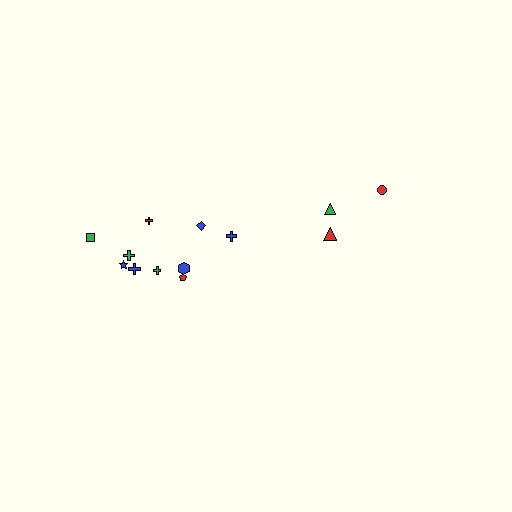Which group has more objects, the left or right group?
The left group.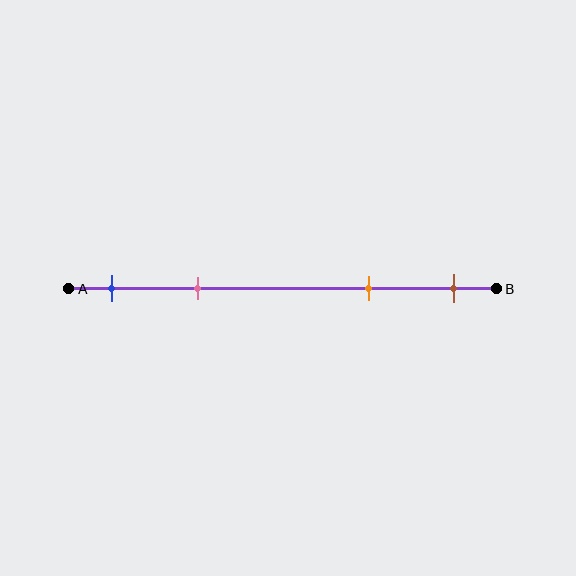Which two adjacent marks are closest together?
The blue and pink marks are the closest adjacent pair.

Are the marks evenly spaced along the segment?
No, the marks are not evenly spaced.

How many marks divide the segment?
There are 4 marks dividing the segment.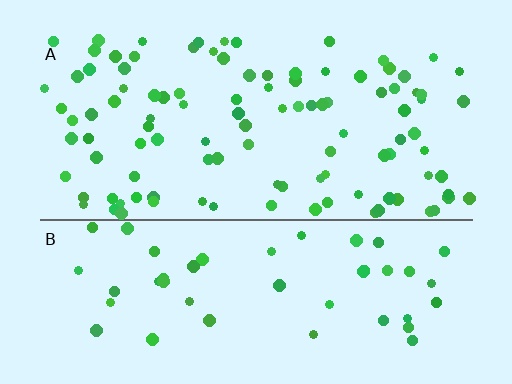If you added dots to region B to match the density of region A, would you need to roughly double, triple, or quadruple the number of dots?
Approximately double.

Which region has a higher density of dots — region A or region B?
A (the top).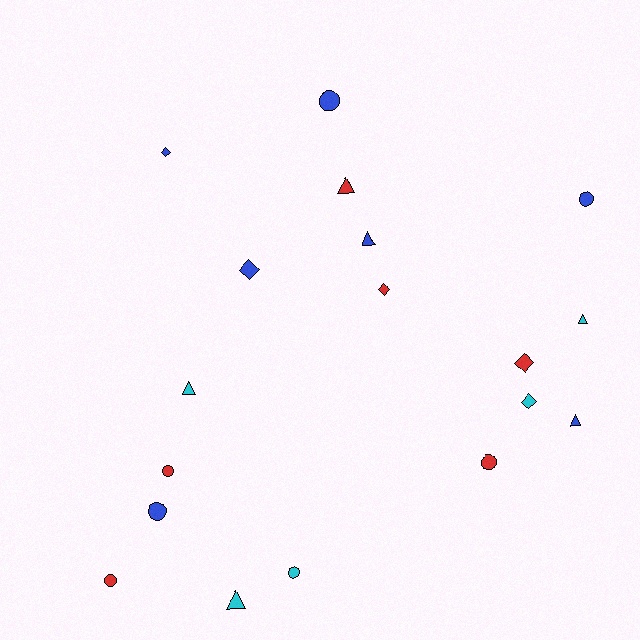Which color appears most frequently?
Blue, with 7 objects.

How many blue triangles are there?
There are 2 blue triangles.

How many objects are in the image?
There are 18 objects.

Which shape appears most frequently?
Circle, with 7 objects.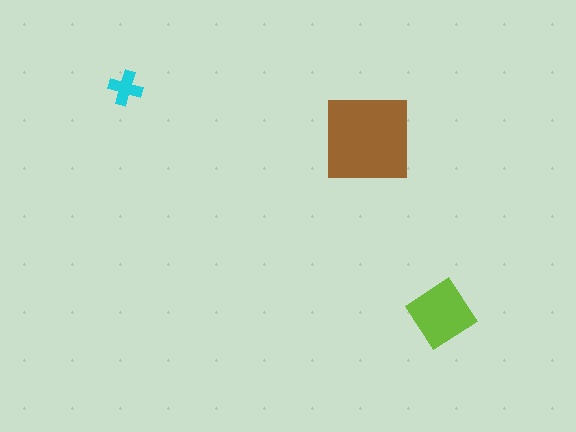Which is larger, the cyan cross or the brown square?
The brown square.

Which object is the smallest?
The cyan cross.